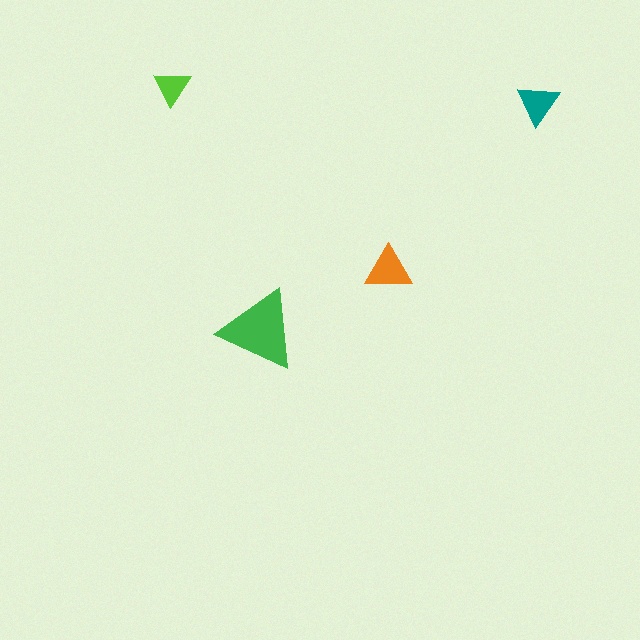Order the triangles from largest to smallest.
the green one, the orange one, the teal one, the lime one.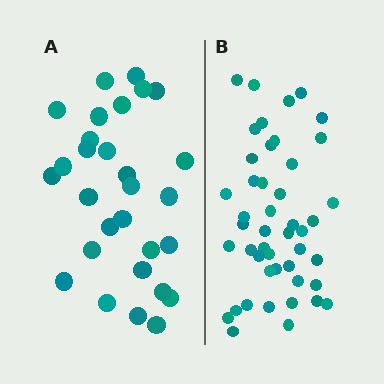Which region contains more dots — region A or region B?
Region B (the right region) has more dots.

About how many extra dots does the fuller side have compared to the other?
Region B has approximately 15 more dots than region A.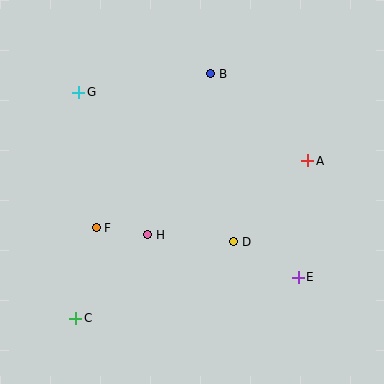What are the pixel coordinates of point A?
Point A is at (308, 161).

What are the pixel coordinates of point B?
Point B is at (211, 74).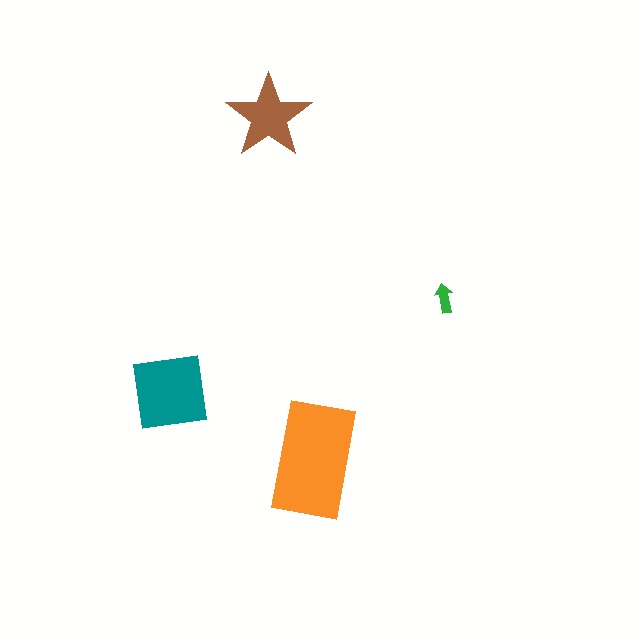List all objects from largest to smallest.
The orange rectangle, the teal square, the brown star, the green arrow.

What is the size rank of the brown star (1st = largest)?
3rd.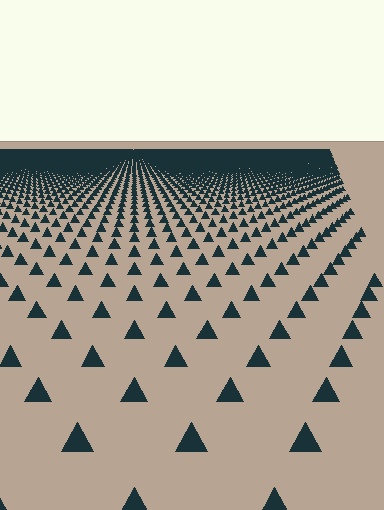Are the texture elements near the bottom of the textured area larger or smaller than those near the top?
Larger. Near the bottom, elements are closer to the viewer and appear at a bigger on-screen size.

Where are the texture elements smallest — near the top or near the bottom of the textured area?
Near the top.